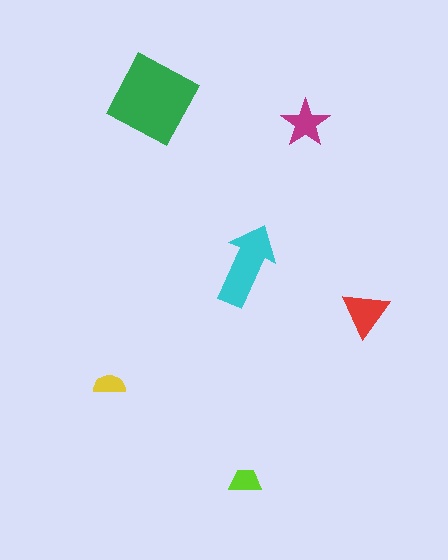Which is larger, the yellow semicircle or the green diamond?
The green diamond.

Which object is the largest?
The green diamond.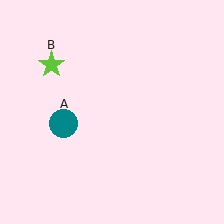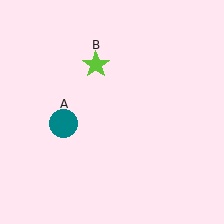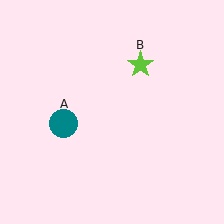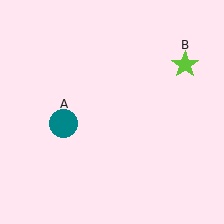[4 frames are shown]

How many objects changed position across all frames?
1 object changed position: lime star (object B).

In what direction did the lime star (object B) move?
The lime star (object B) moved right.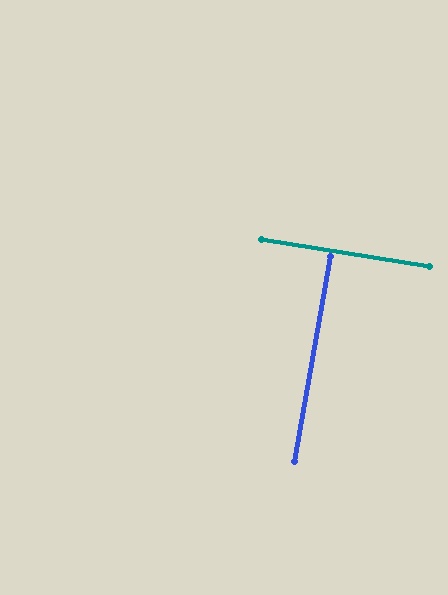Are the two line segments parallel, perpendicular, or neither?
Perpendicular — they meet at approximately 89°.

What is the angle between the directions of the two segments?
Approximately 89 degrees.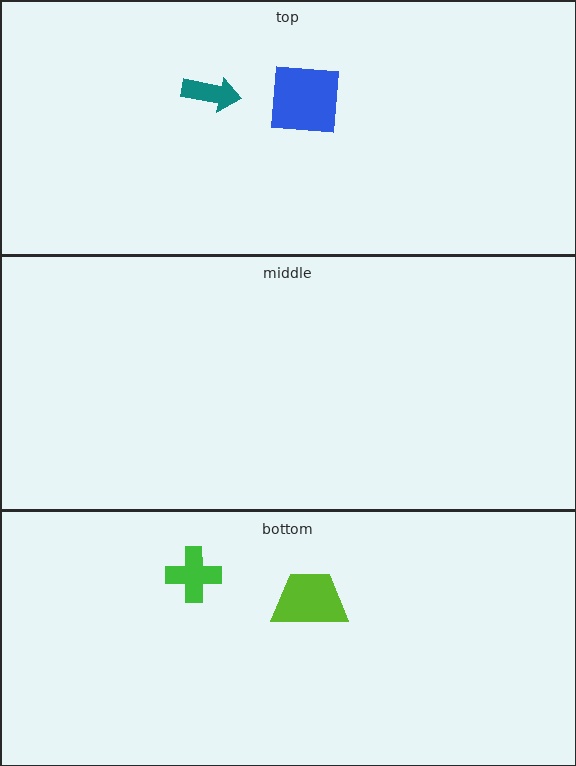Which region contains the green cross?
The bottom region.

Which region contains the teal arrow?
The top region.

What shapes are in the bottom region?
The green cross, the lime trapezoid.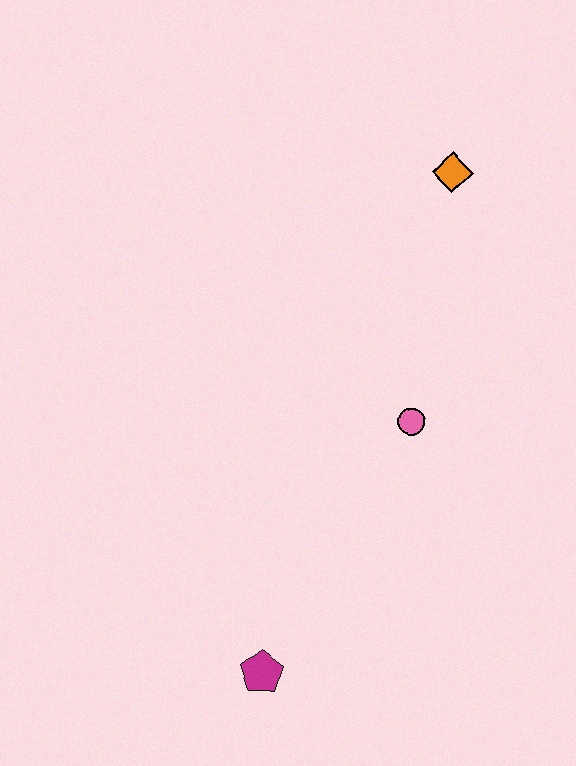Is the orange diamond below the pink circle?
No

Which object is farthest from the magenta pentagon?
The orange diamond is farthest from the magenta pentagon.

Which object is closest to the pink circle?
The orange diamond is closest to the pink circle.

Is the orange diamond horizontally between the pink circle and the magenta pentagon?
No